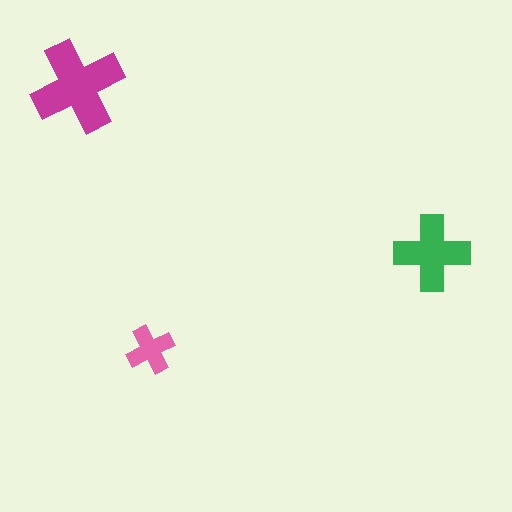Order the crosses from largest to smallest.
the magenta one, the green one, the pink one.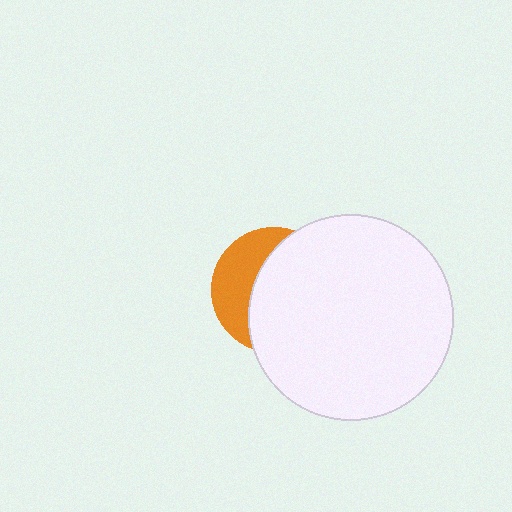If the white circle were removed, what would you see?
You would see the complete orange circle.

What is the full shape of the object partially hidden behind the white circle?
The partially hidden object is an orange circle.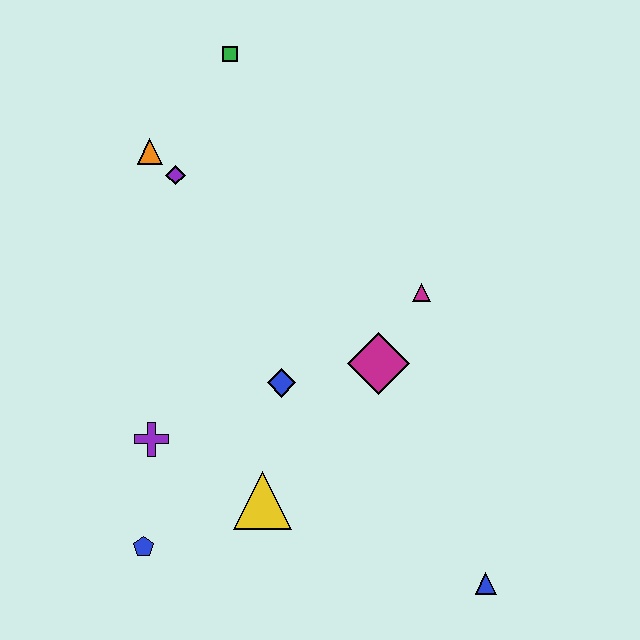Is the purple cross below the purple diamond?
Yes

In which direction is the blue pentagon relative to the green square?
The blue pentagon is below the green square.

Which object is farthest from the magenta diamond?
The green square is farthest from the magenta diamond.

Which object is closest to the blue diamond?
The magenta diamond is closest to the blue diamond.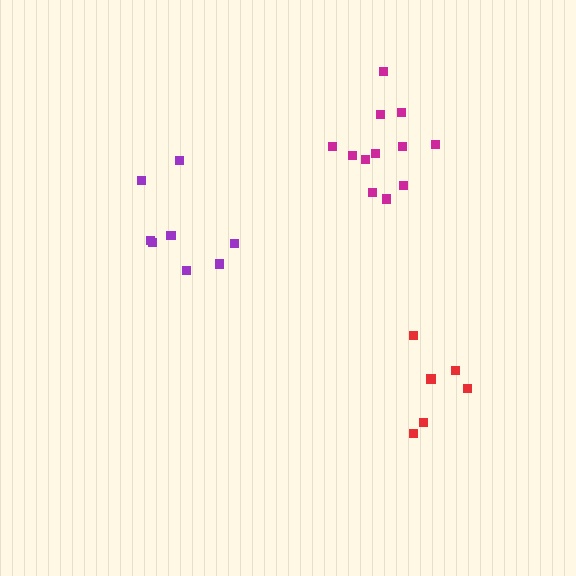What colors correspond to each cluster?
The clusters are colored: red, purple, magenta.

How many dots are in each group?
Group 1: 6 dots, Group 2: 8 dots, Group 3: 12 dots (26 total).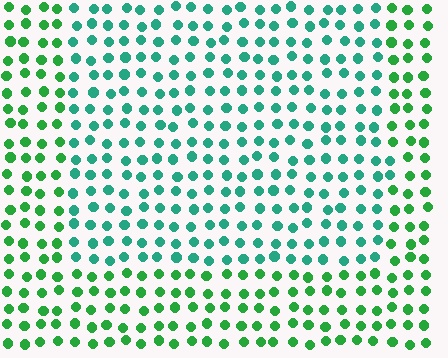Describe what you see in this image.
The image is filled with small green elements in a uniform arrangement. A rectangle-shaped region is visible where the elements are tinted to a slightly different hue, forming a subtle color boundary.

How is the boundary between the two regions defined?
The boundary is defined purely by a slight shift in hue (about 35 degrees). Spacing, size, and orientation are identical on both sides.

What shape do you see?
I see a rectangle.